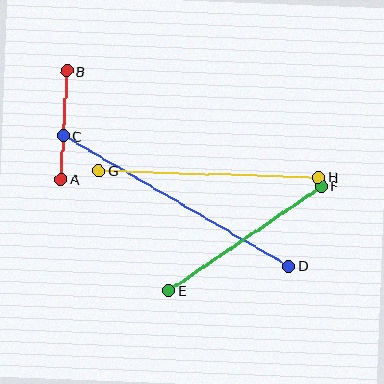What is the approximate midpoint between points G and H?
The midpoint is at approximately (208, 174) pixels.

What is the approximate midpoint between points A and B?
The midpoint is at approximately (64, 125) pixels.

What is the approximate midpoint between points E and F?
The midpoint is at approximately (245, 238) pixels.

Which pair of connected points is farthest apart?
Points C and D are farthest apart.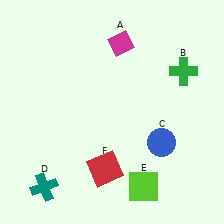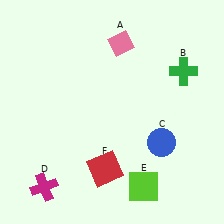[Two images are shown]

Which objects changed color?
A changed from magenta to pink. D changed from teal to magenta.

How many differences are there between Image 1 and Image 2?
There are 2 differences between the two images.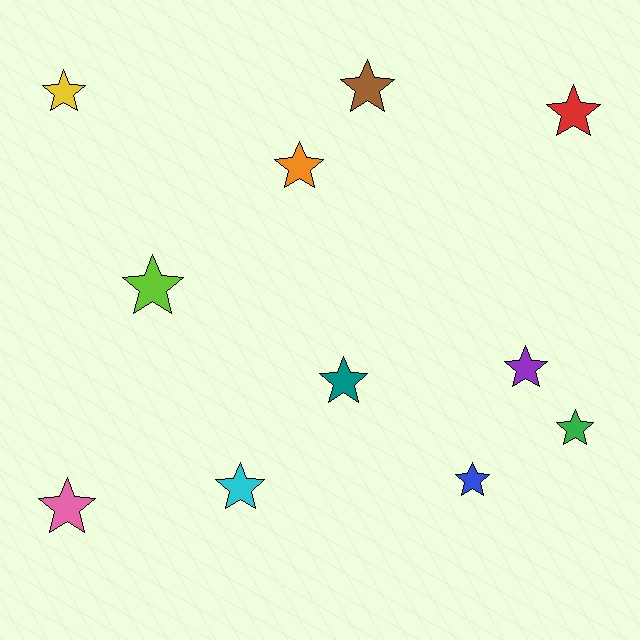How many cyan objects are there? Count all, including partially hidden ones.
There is 1 cyan object.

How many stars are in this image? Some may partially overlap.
There are 11 stars.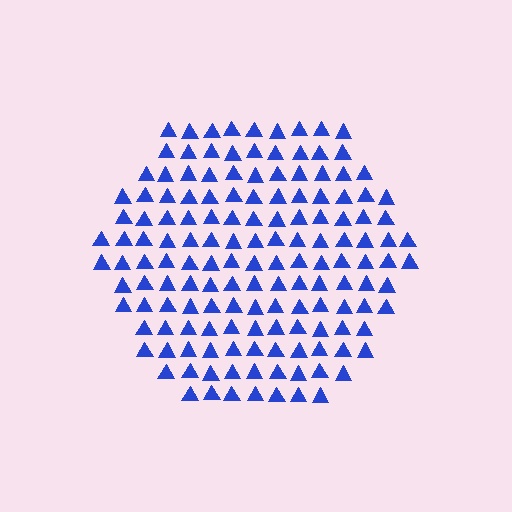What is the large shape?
The large shape is a hexagon.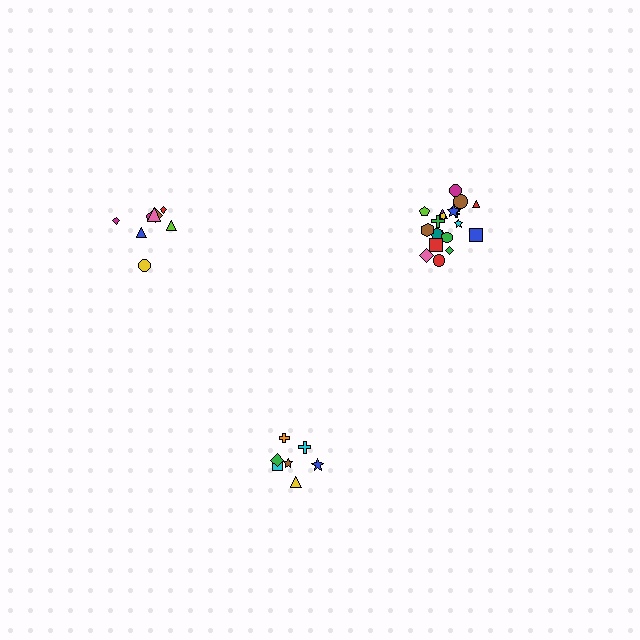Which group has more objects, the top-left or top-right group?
The top-right group.